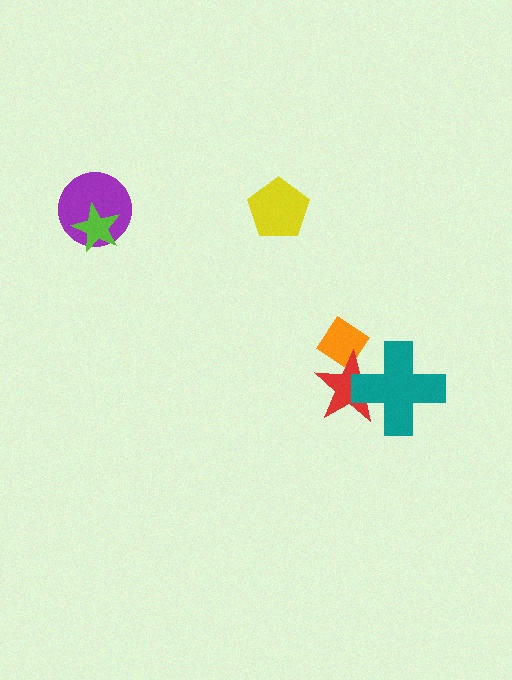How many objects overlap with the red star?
2 objects overlap with the red star.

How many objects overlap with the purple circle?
1 object overlaps with the purple circle.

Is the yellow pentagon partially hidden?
No, no other shape covers it.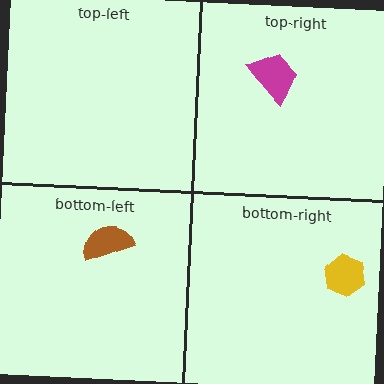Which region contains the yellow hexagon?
The bottom-right region.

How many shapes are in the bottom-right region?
1.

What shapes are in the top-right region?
The magenta trapezoid.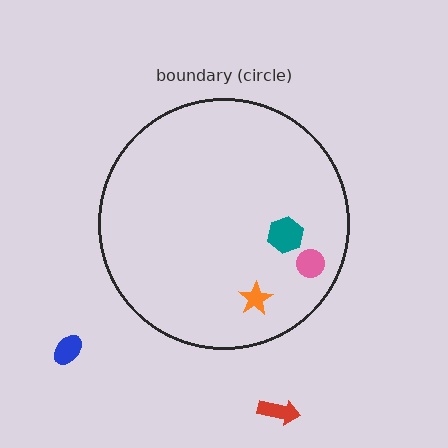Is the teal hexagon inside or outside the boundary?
Inside.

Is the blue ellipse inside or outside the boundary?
Outside.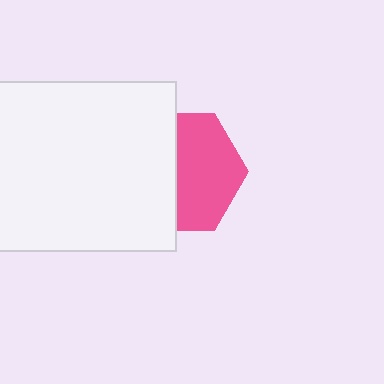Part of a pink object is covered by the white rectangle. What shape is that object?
It is a hexagon.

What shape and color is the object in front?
The object in front is a white rectangle.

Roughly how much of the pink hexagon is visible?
About half of it is visible (roughly 53%).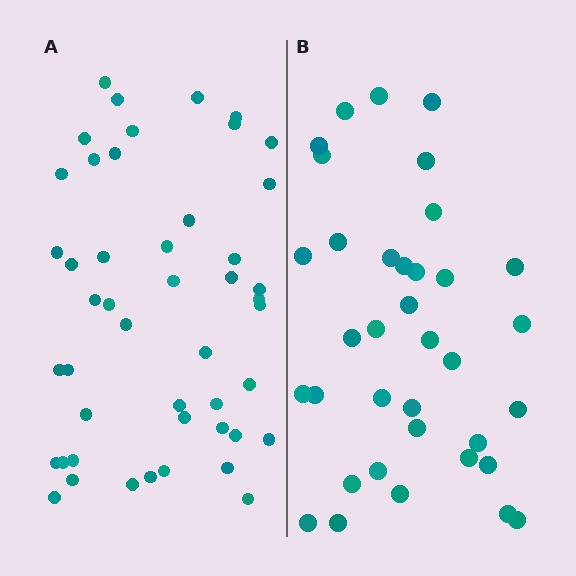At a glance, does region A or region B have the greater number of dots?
Region A (the left region) has more dots.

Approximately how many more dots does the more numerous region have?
Region A has roughly 12 or so more dots than region B.